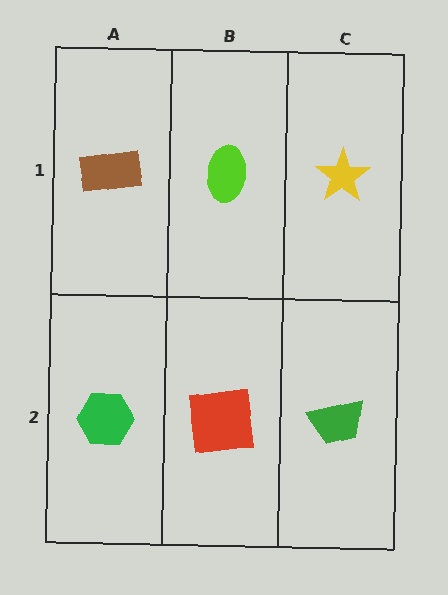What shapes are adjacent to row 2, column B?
A lime ellipse (row 1, column B), a green hexagon (row 2, column A), a green trapezoid (row 2, column C).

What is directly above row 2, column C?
A yellow star.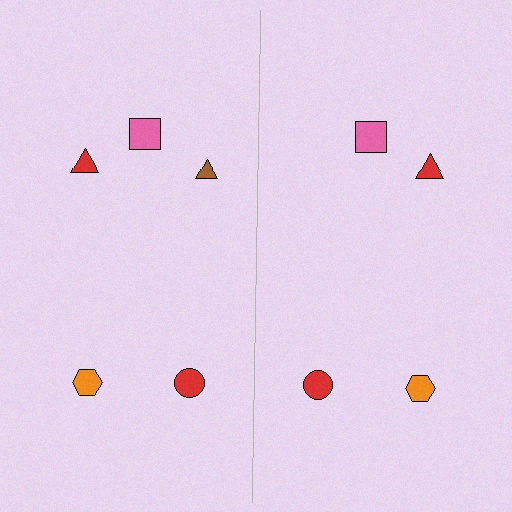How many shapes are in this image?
There are 9 shapes in this image.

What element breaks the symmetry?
A brown triangle is missing from the right side.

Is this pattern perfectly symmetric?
No, the pattern is not perfectly symmetric. A brown triangle is missing from the right side.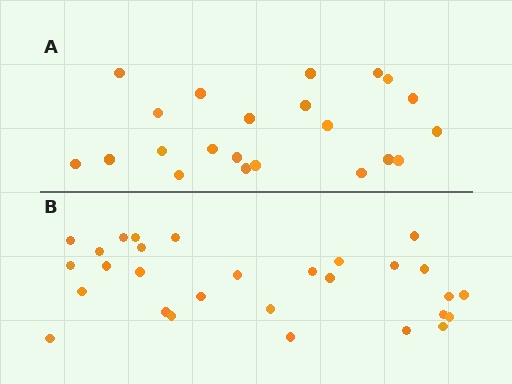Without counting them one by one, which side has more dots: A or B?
Region B (the bottom region) has more dots.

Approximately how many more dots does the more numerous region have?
Region B has roughly 8 or so more dots than region A.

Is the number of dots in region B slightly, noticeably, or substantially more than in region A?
Region B has noticeably more, but not dramatically so. The ratio is roughly 1.3 to 1.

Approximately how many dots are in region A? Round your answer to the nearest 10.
About 20 dots. (The exact count is 22, which rounds to 20.)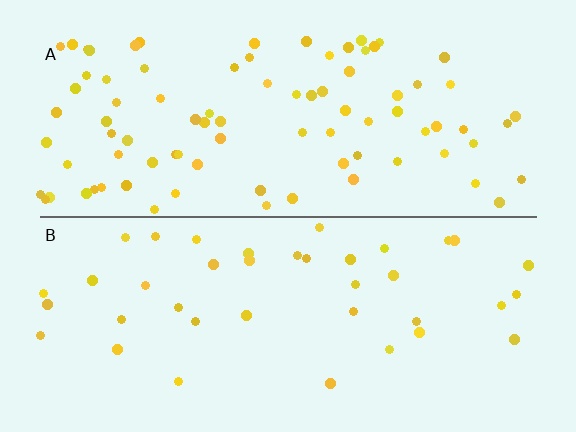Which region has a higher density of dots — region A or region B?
A (the top).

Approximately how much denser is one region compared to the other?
Approximately 2.3× — region A over region B.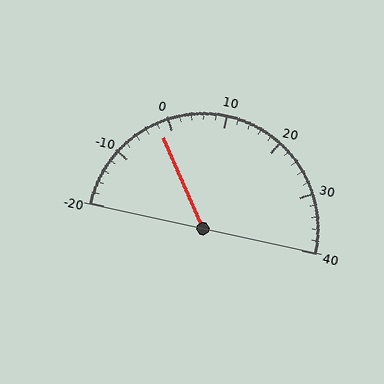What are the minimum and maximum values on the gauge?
The gauge ranges from -20 to 40.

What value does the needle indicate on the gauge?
The needle indicates approximately -2.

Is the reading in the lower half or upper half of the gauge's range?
The reading is in the lower half of the range (-20 to 40).